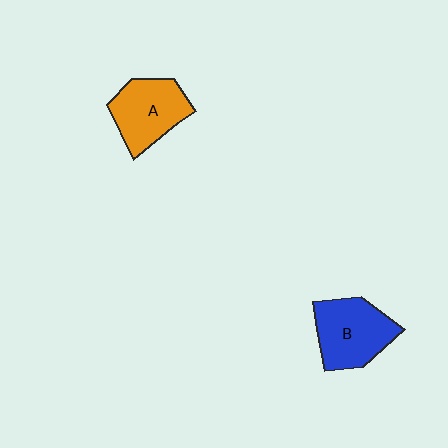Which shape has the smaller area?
Shape A (orange).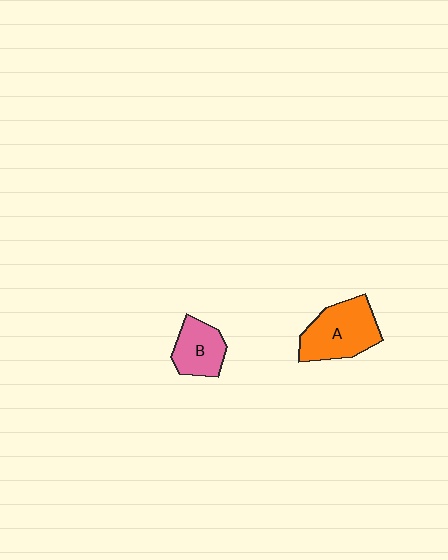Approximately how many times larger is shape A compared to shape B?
Approximately 1.5 times.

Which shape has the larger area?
Shape A (orange).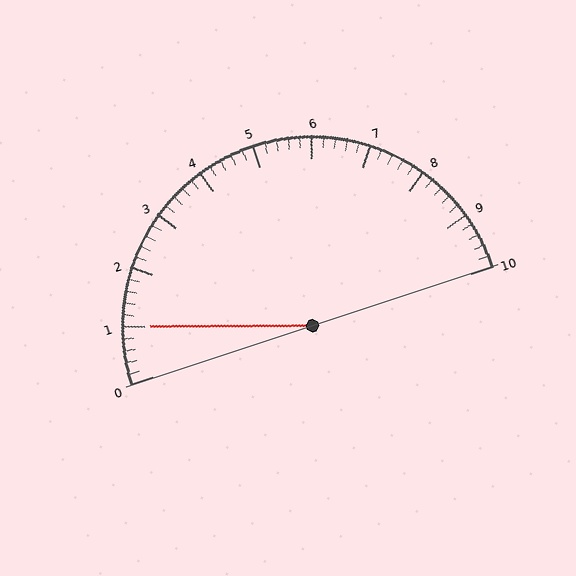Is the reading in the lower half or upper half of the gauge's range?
The reading is in the lower half of the range (0 to 10).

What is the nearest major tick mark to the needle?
The nearest major tick mark is 1.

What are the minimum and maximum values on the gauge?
The gauge ranges from 0 to 10.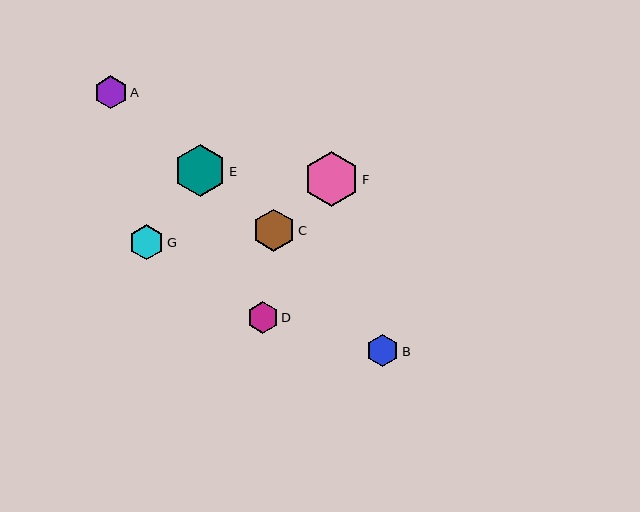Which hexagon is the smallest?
Hexagon D is the smallest with a size of approximately 31 pixels.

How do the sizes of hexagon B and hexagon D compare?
Hexagon B and hexagon D are approximately the same size.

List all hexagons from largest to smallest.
From largest to smallest: F, E, C, G, A, B, D.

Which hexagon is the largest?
Hexagon F is the largest with a size of approximately 55 pixels.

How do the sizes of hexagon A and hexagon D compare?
Hexagon A and hexagon D are approximately the same size.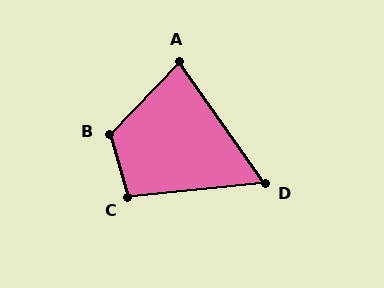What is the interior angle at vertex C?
Approximately 101 degrees (obtuse).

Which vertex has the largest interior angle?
B, at approximately 119 degrees.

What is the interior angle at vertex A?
Approximately 79 degrees (acute).